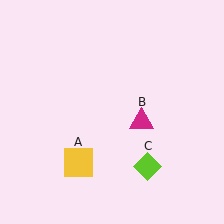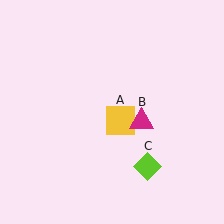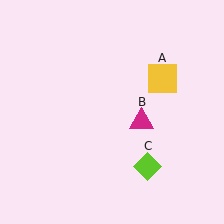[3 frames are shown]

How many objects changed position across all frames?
1 object changed position: yellow square (object A).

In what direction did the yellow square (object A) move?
The yellow square (object A) moved up and to the right.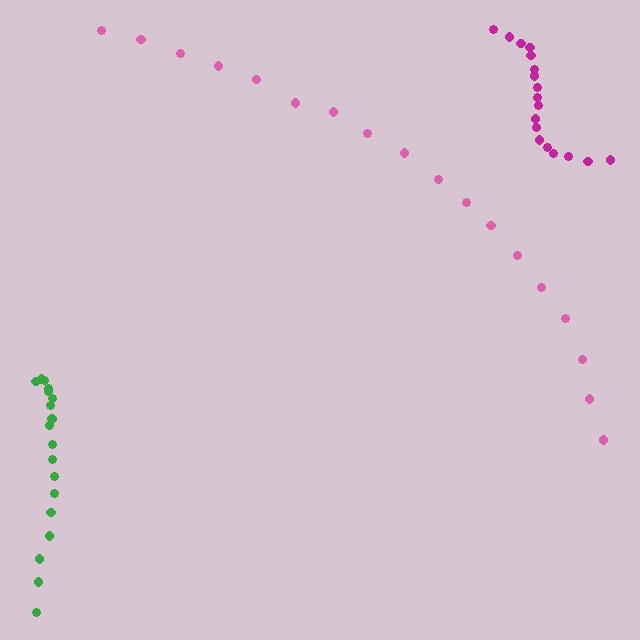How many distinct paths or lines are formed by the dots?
There are 3 distinct paths.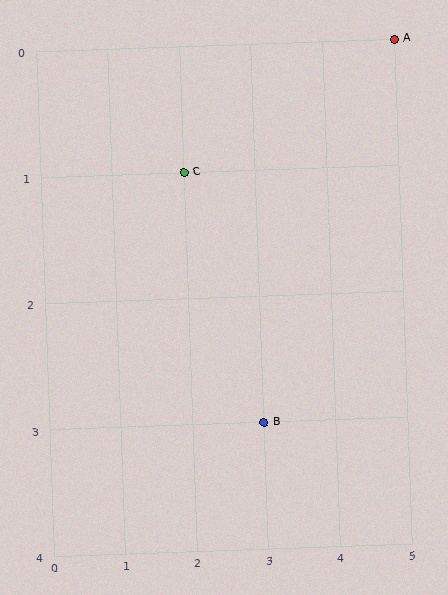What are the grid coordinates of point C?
Point C is at grid coordinates (2, 1).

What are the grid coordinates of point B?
Point B is at grid coordinates (3, 3).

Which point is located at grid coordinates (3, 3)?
Point B is at (3, 3).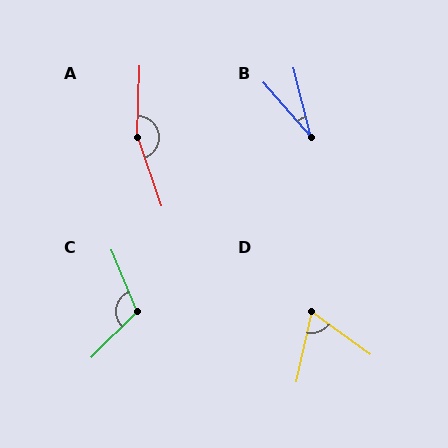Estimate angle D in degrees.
Approximately 66 degrees.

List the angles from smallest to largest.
B (27°), D (66°), C (112°), A (159°).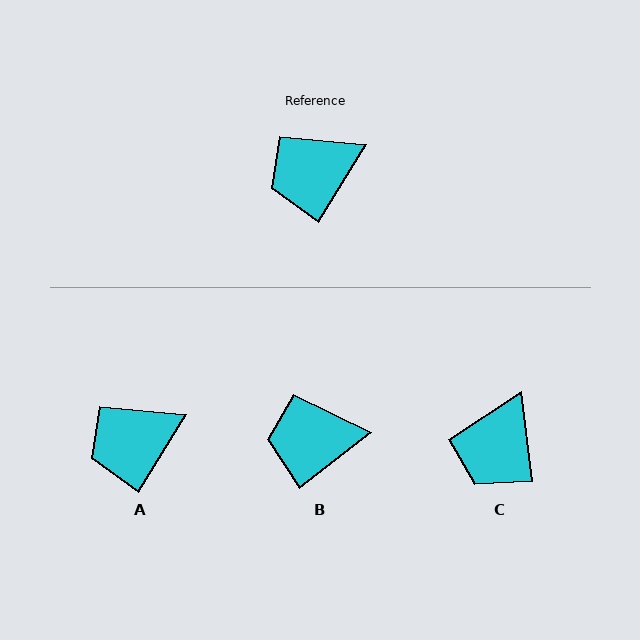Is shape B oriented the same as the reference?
No, it is off by about 21 degrees.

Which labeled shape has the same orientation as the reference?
A.